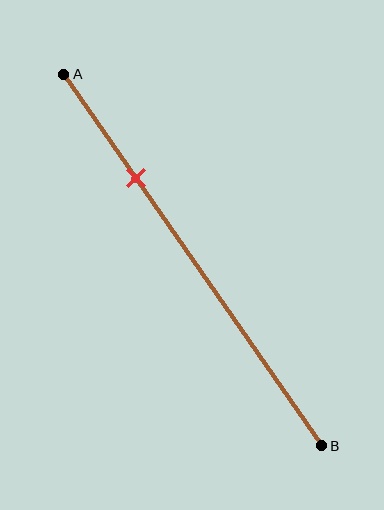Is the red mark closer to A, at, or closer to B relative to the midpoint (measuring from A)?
The red mark is closer to point A than the midpoint of segment AB.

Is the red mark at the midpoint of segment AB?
No, the mark is at about 30% from A, not at the 50% midpoint.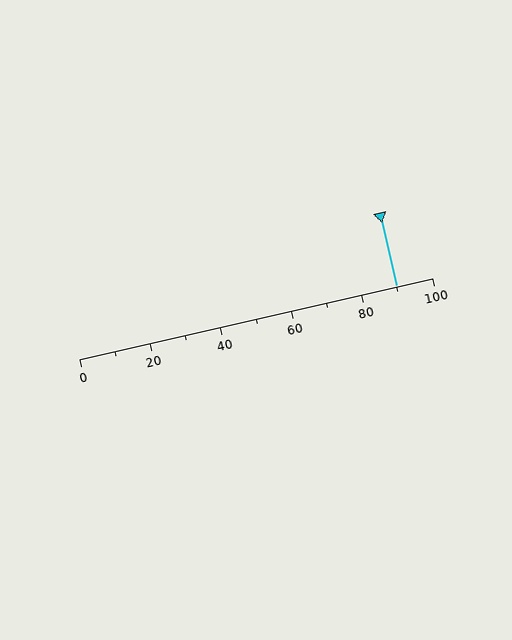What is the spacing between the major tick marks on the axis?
The major ticks are spaced 20 apart.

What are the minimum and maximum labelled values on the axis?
The axis runs from 0 to 100.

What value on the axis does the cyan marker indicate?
The marker indicates approximately 90.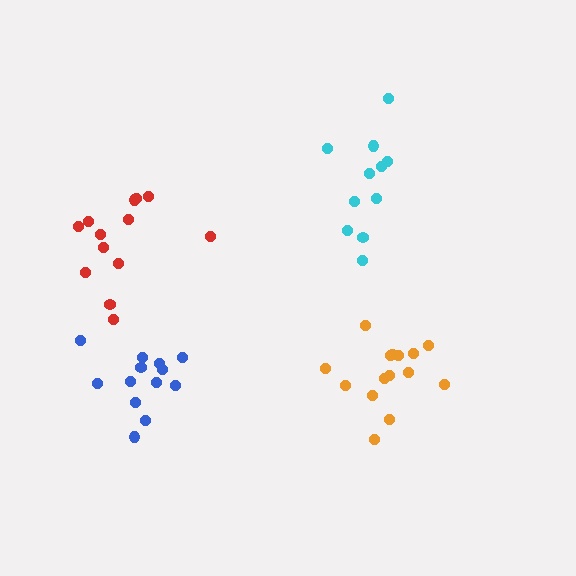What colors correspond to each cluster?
The clusters are colored: red, cyan, orange, blue.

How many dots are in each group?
Group 1: 13 dots, Group 2: 11 dots, Group 3: 15 dots, Group 4: 13 dots (52 total).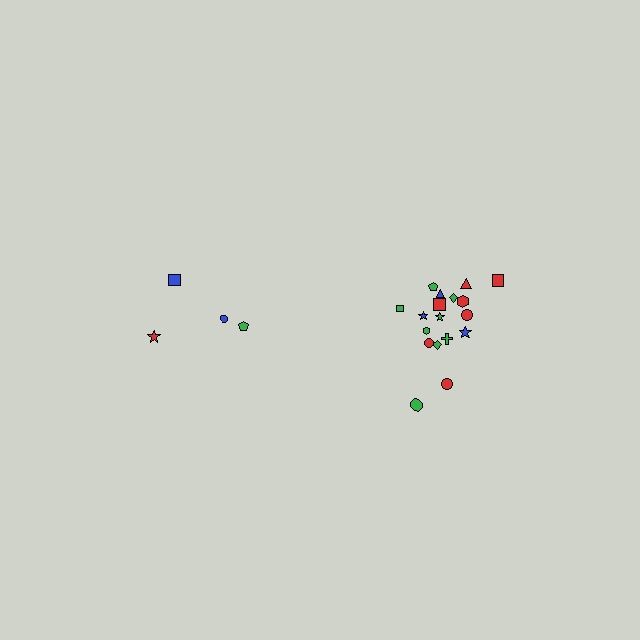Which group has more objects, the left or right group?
The right group.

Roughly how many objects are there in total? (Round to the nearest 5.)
Roughly 20 objects in total.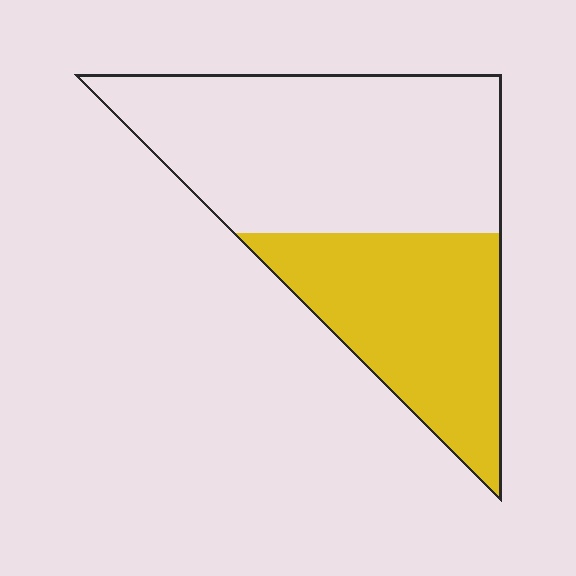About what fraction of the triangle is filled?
About two fifths (2/5).